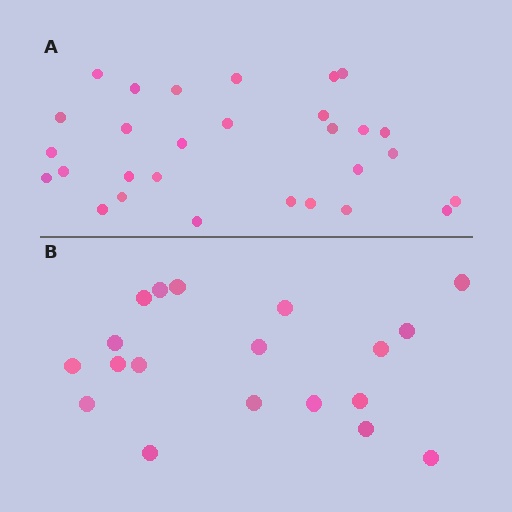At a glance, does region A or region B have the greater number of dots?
Region A (the top region) has more dots.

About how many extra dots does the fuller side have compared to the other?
Region A has roughly 10 or so more dots than region B.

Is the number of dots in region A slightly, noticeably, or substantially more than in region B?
Region A has substantially more. The ratio is roughly 1.5 to 1.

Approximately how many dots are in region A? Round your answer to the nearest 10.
About 30 dots. (The exact count is 29, which rounds to 30.)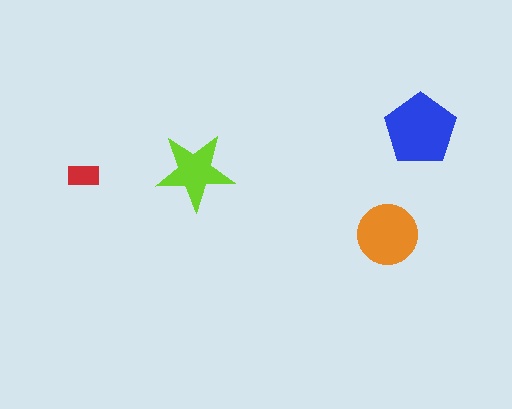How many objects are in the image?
There are 4 objects in the image.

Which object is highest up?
The blue pentagon is topmost.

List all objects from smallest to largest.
The red rectangle, the lime star, the orange circle, the blue pentagon.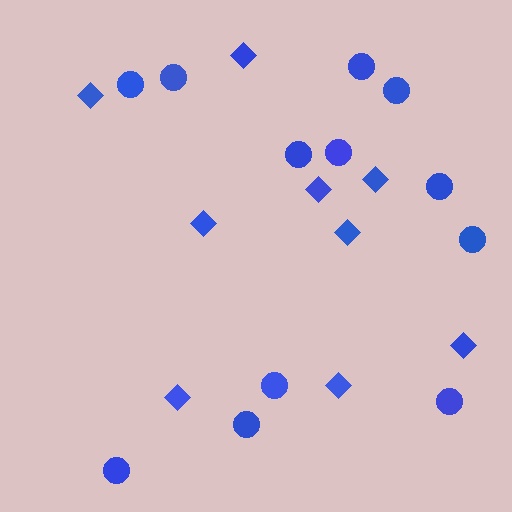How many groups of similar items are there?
There are 2 groups: one group of diamonds (9) and one group of circles (12).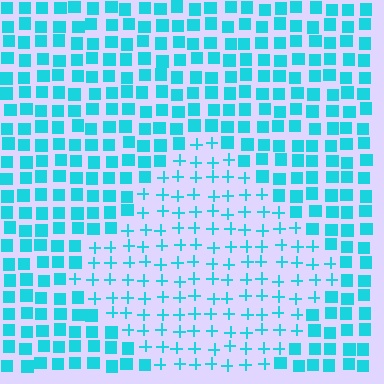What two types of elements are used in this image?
The image uses plus signs inside the diamond region and squares outside it.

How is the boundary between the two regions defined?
The boundary is defined by a change in element shape: plus signs inside vs. squares outside. All elements share the same color and spacing.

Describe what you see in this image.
The image is filled with small cyan elements arranged in a uniform grid. A diamond-shaped region contains plus signs, while the surrounding area contains squares. The boundary is defined purely by the change in element shape.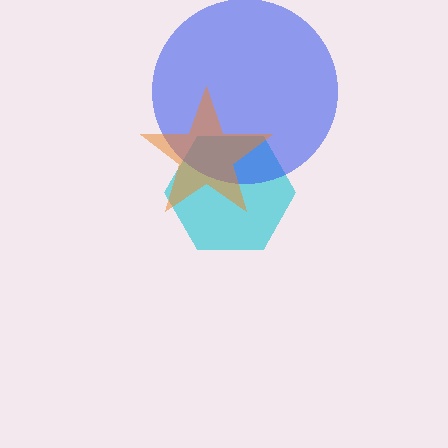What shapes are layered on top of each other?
The layered shapes are: a cyan hexagon, a blue circle, an orange star.